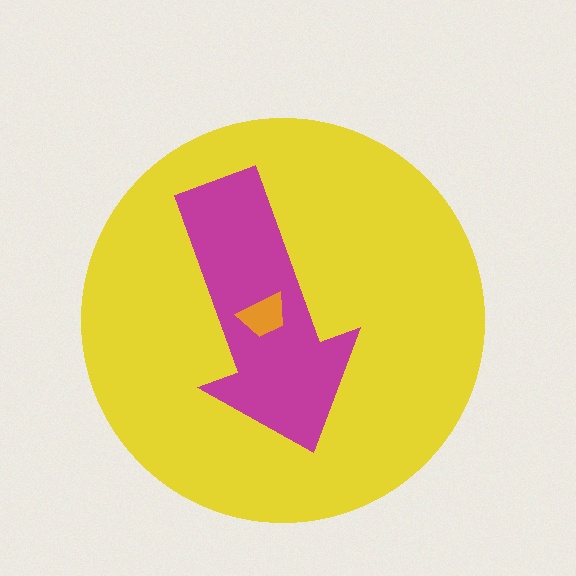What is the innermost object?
The orange trapezoid.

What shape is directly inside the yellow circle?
The magenta arrow.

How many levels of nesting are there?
3.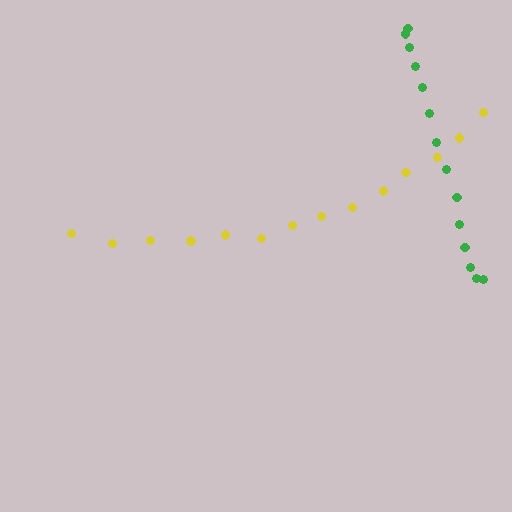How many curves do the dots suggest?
There are 2 distinct paths.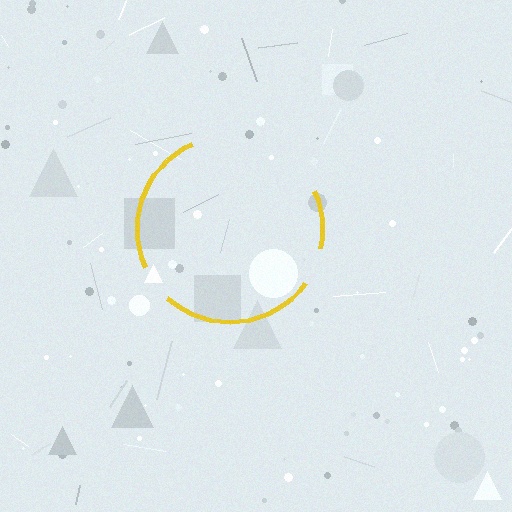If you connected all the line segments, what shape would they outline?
They would outline a circle.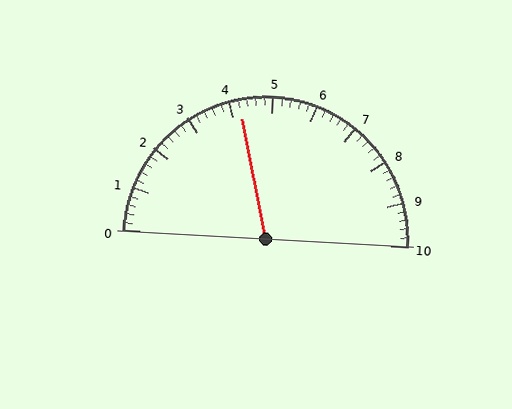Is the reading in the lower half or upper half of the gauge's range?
The reading is in the lower half of the range (0 to 10).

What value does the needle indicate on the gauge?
The needle indicates approximately 4.2.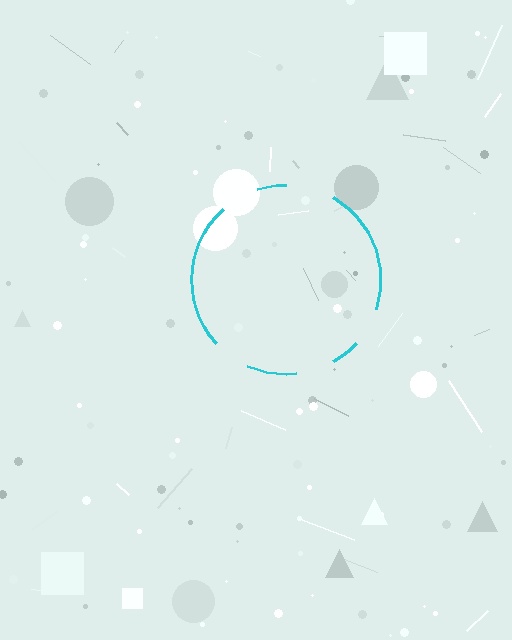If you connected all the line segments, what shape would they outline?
They would outline a circle.